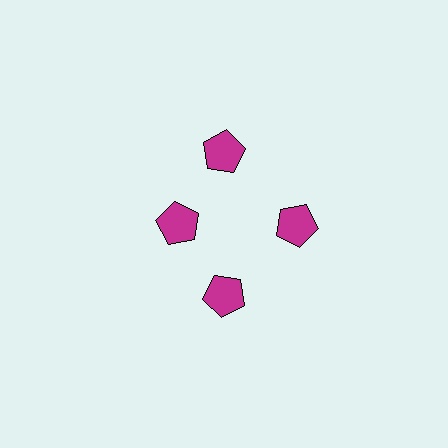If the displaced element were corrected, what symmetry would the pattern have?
It would have 4-fold rotational symmetry — the pattern would map onto itself every 90 degrees.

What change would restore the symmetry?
The symmetry would be restored by moving it outward, back onto the ring so that all 4 pentagons sit at equal angles and equal distance from the center.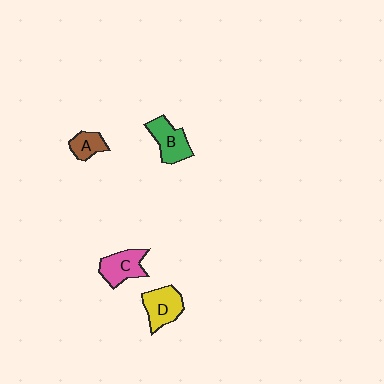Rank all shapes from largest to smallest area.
From largest to smallest: D (yellow), B (green), C (pink), A (brown).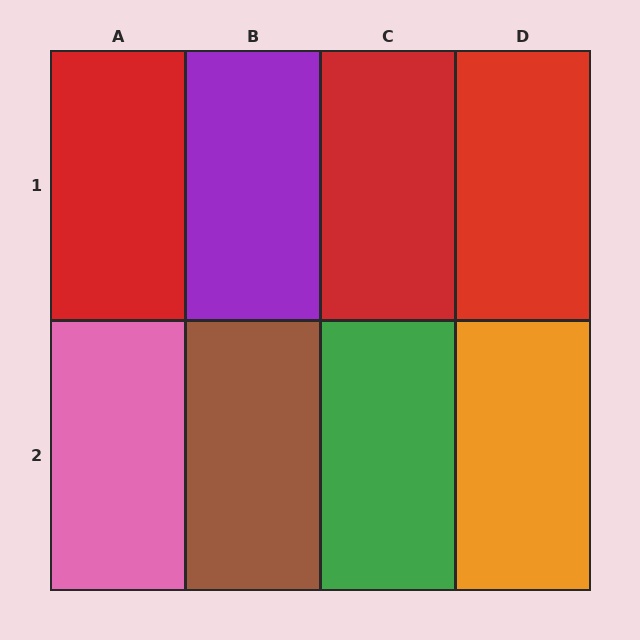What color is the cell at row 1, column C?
Red.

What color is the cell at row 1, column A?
Red.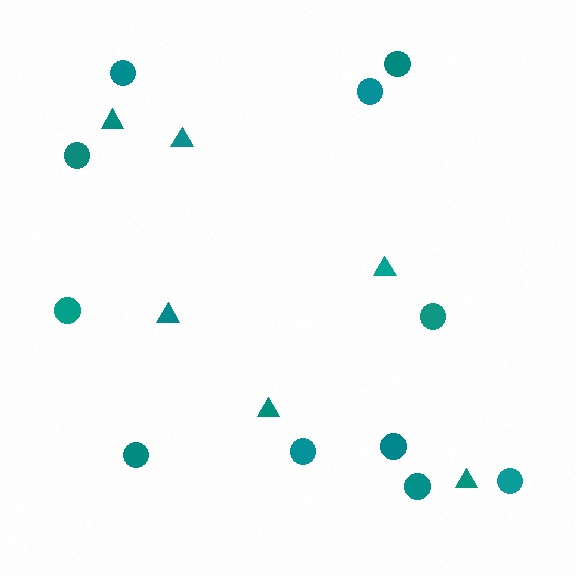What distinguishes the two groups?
There are 2 groups: one group of circles (11) and one group of triangles (6).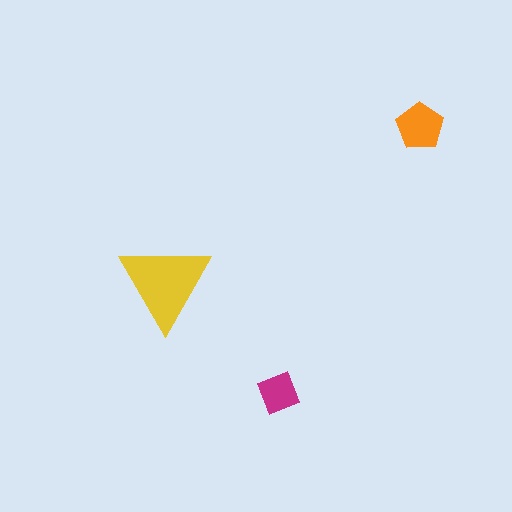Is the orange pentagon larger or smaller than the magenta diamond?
Larger.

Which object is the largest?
The yellow triangle.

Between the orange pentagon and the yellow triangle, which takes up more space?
The yellow triangle.